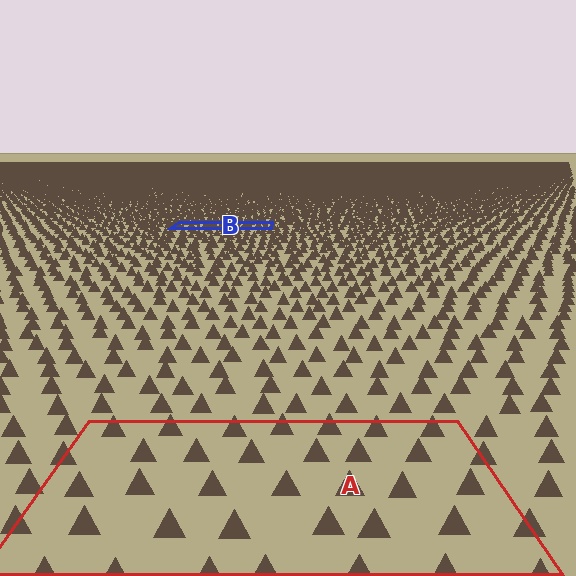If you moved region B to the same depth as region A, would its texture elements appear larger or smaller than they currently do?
They would appear larger. At a closer depth, the same texture elements are projected at a bigger on-screen size.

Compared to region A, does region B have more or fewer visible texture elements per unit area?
Region B has more texture elements per unit area — they are packed more densely because it is farther away.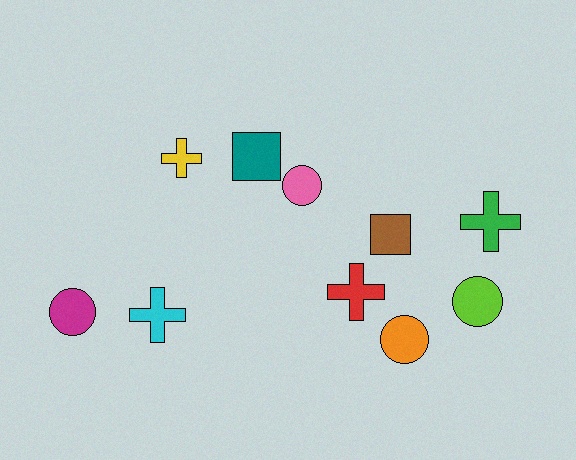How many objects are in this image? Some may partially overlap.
There are 10 objects.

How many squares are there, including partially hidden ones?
There are 2 squares.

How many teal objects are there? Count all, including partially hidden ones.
There is 1 teal object.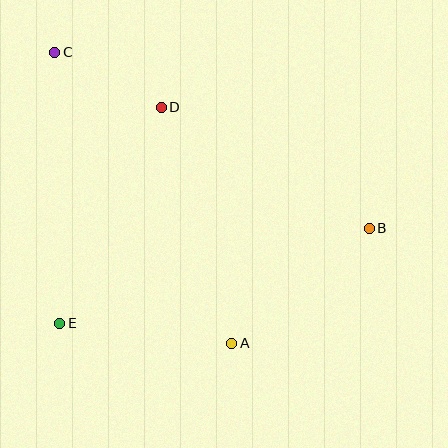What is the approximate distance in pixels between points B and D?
The distance between B and D is approximately 240 pixels.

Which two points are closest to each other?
Points C and D are closest to each other.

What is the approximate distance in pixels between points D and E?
The distance between D and E is approximately 239 pixels.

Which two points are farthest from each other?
Points B and C are farthest from each other.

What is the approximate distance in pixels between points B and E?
The distance between B and E is approximately 324 pixels.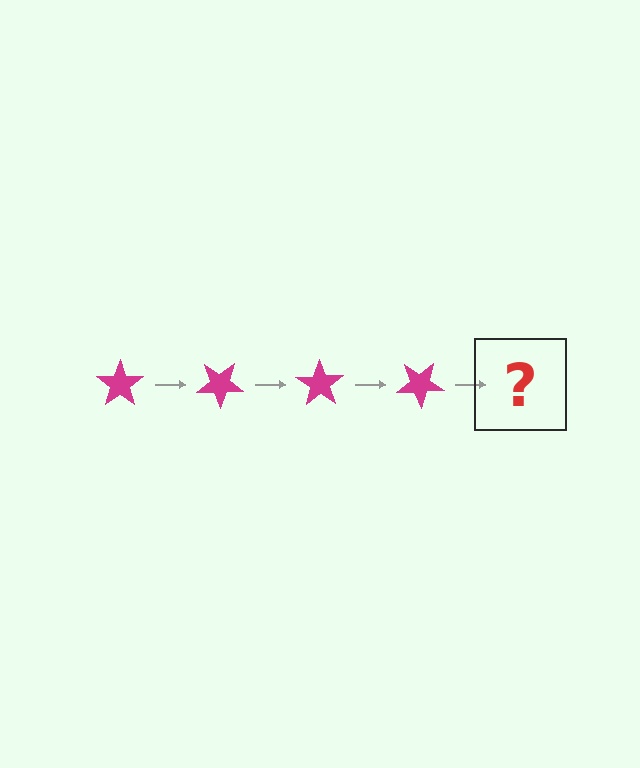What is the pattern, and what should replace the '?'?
The pattern is that the star rotates 35 degrees each step. The '?' should be a magenta star rotated 140 degrees.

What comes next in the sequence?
The next element should be a magenta star rotated 140 degrees.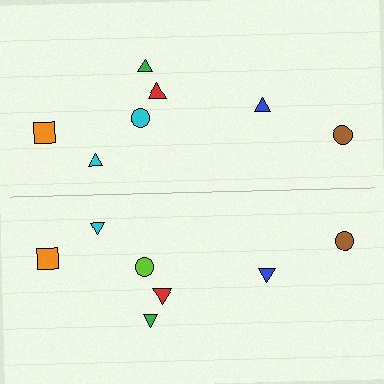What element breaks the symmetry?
The lime circle on the bottom side breaks the symmetry — its mirror counterpart is cyan.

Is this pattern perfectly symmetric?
No, the pattern is not perfectly symmetric. The lime circle on the bottom side breaks the symmetry — its mirror counterpart is cyan.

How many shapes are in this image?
There are 14 shapes in this image.